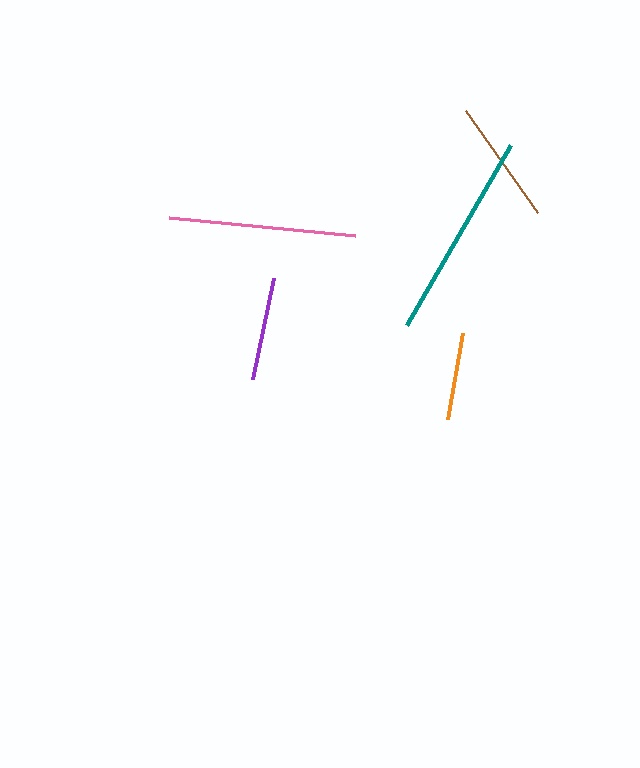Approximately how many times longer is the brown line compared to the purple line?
The brown line is approximately 1.2 times the length of the purple line.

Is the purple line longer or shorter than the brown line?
The brown line is longer than the purple line.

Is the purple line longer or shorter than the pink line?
The pink line is longer than the purple line.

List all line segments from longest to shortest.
From longest to shortest: teal, pink, brown, purple, orange.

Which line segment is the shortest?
The orange line is the shortest at approximately 87 pixels.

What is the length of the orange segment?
The orange segment is approximately 87 pixels long.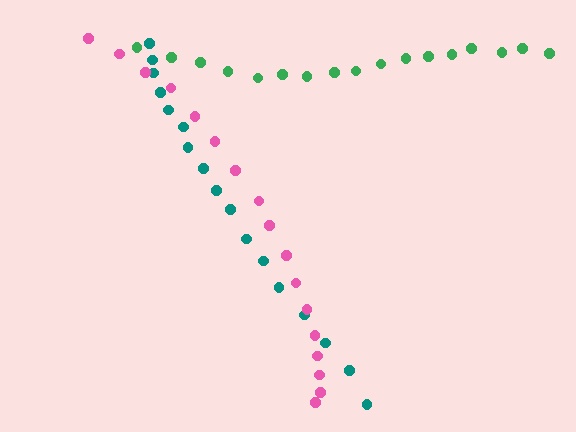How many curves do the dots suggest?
There are 3 distinct paths.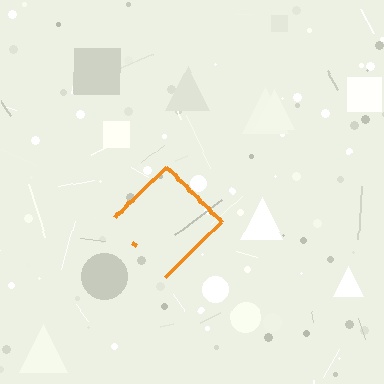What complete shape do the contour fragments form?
The contour fragments form a diamond.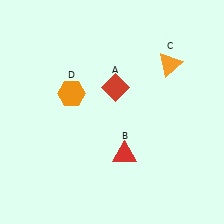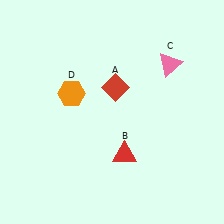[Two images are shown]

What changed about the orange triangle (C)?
In Image 1, C is orange. In Image 2, it changed to pink.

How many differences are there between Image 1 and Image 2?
There is 1 difference between the two images.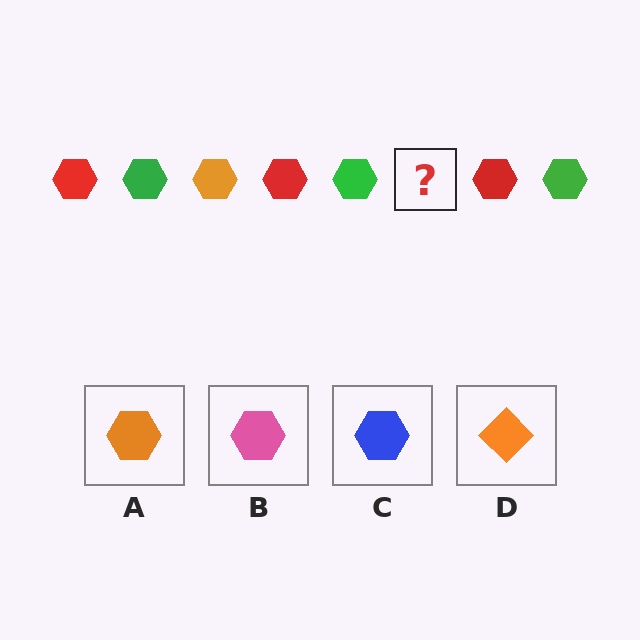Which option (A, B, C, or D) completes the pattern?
A.